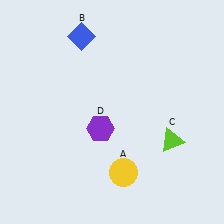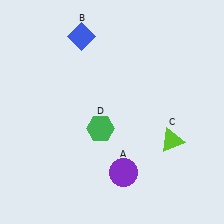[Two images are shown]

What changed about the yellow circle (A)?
In Image 1, A is yellow. In Image 2, it changed to purple.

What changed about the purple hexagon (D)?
In Image 1, D is purple. In Image 2, it changed to green.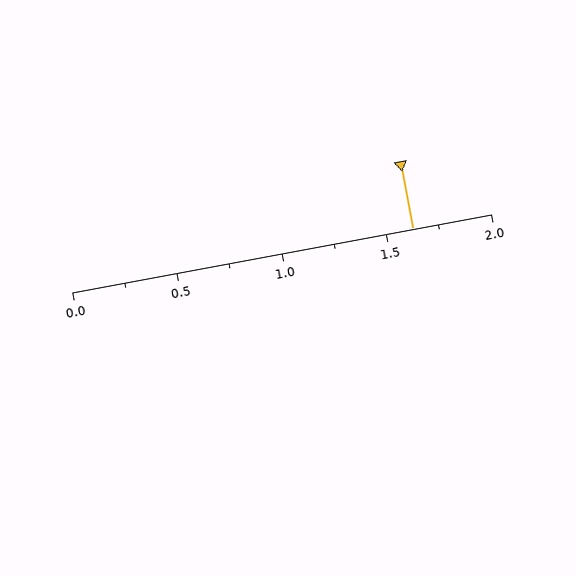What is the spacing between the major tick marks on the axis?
The major ticks are spaced 0.5 apart.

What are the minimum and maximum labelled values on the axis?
The axis runs from 0.0 to 2.0.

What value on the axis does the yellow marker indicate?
The marker indicates approximately 1.62.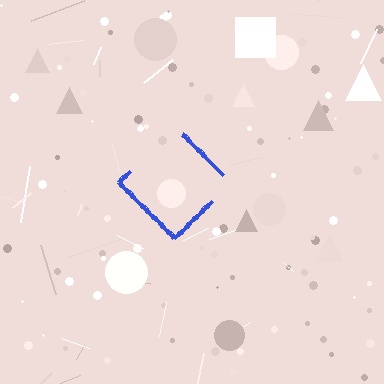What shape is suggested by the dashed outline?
The dashed outline suggests a diamond.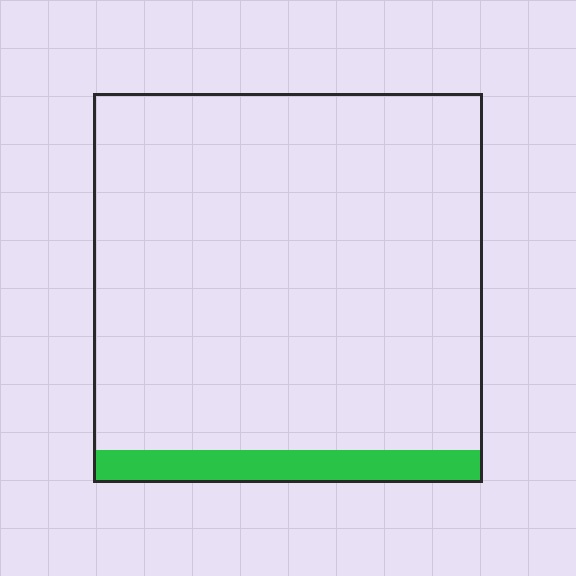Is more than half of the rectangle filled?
No.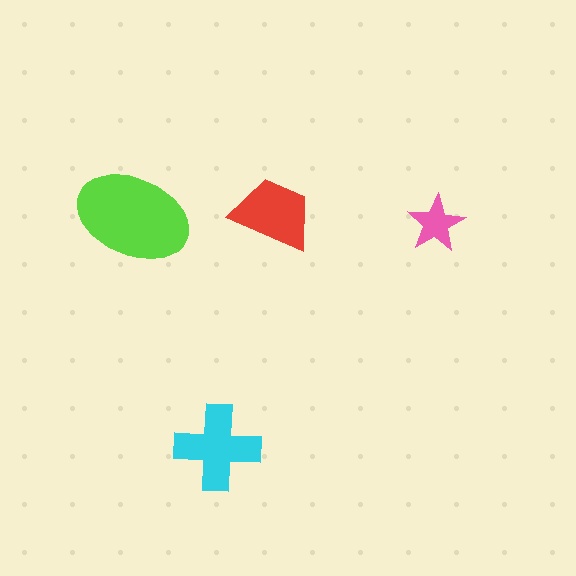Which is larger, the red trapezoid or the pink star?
The red trapezoid.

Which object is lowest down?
The cyan cross is bottommost.